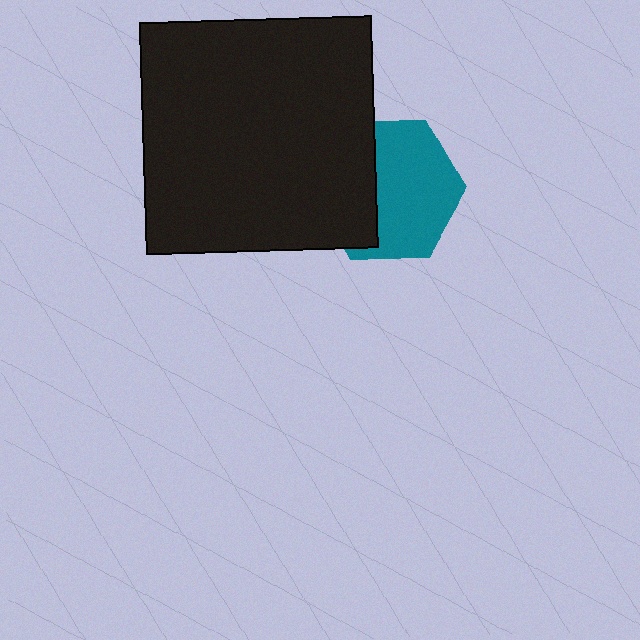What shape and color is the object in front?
The object in front is a black square.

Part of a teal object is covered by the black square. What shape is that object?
It is a hexagon.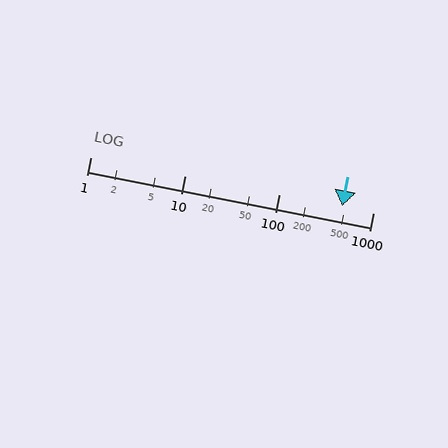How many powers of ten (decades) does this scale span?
The scale spans 3 decades, from 1 to 1000.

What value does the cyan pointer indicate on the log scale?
The pointer indicates approximately 470.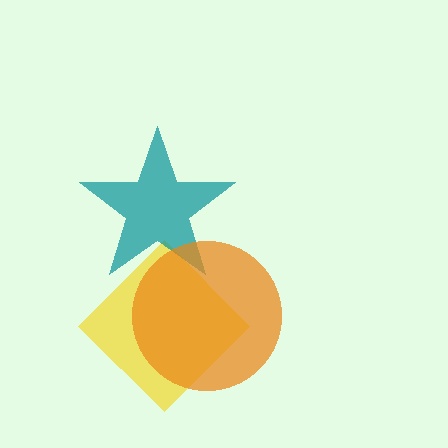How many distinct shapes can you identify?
There are 3 distinct shapes: a yellow diamond, a teal star, an orange circle.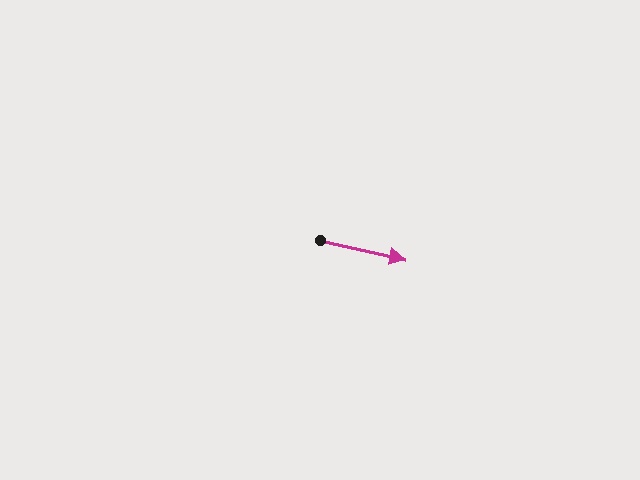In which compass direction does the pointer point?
East.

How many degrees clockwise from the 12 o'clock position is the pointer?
Approximately 103 degrees.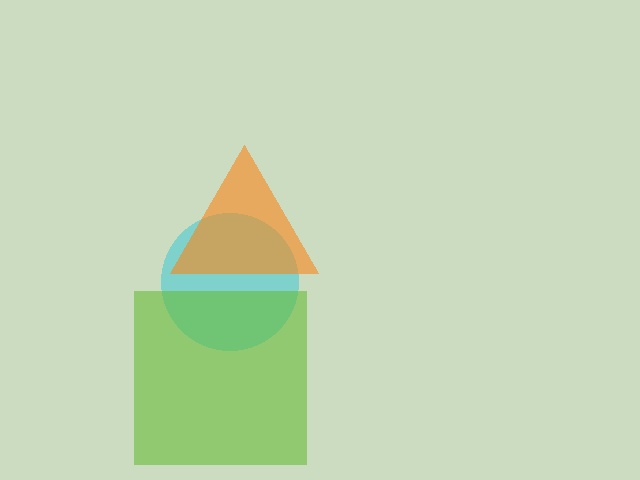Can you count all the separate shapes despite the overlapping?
Yes, there are 3 separate shapes.